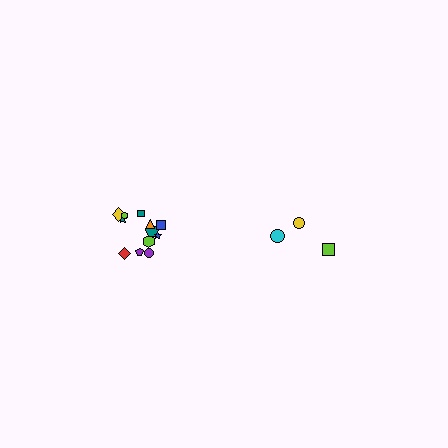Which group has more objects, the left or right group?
The left group.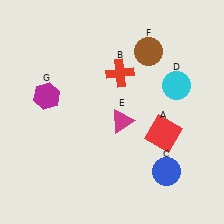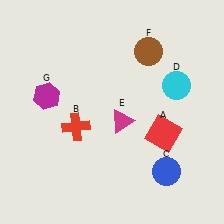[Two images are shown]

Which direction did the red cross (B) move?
The red cross (B) moved down.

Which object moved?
The red cross (B) moved down.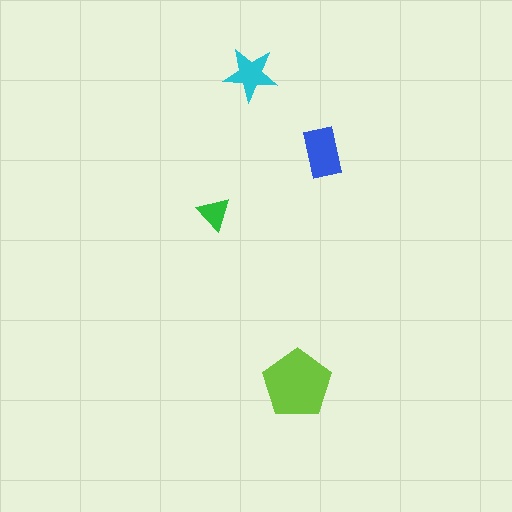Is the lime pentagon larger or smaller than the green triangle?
Larger.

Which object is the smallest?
The green triangle.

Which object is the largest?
The lime pentagon.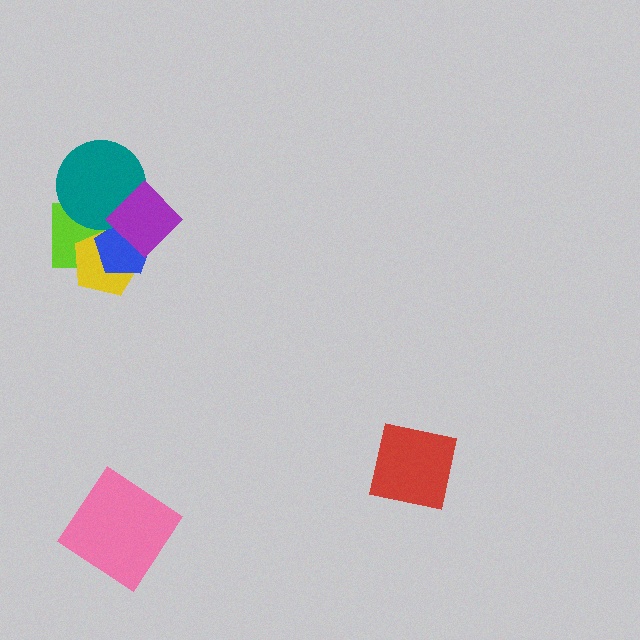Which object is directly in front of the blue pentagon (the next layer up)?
The teal circle is directly in front of the blue pentagon.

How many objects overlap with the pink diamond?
0 objects overlap with the pink diamond.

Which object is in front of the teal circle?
The purple diamond is in front of the teal circle.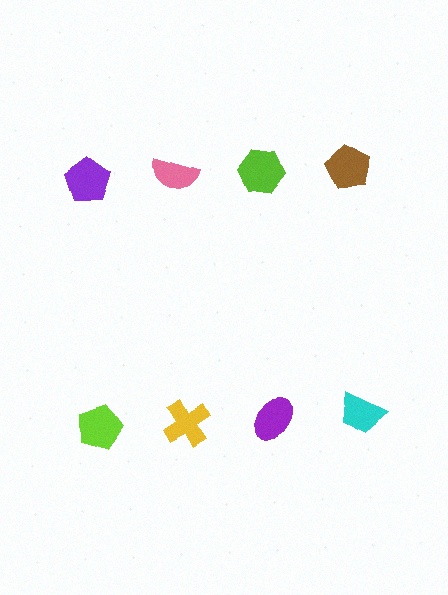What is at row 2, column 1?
A lime pentagon.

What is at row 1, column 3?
A lime hexagon.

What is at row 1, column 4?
A brown pentagon.